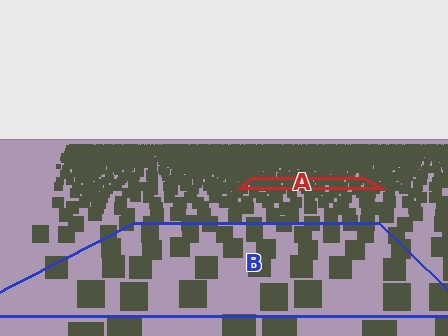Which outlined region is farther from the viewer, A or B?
Region A is farther from the viewer — the texture elements inside it appear smaller and more densely packed.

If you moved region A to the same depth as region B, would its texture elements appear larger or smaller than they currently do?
They would appear larger. At a closer depth, the same texture elements are projected at a bigger on-screen size.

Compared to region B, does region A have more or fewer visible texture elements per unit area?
Region A has more texture elements per unit area — they are packed more densely because it is farther away.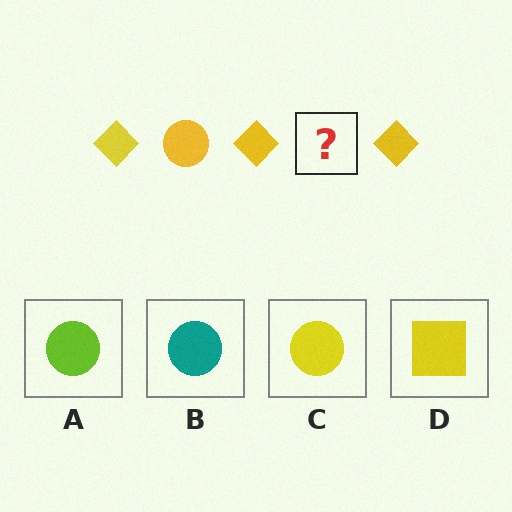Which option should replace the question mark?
Option C.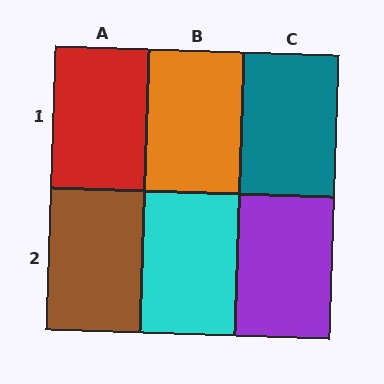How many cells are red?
1 cell is red.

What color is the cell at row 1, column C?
Teal.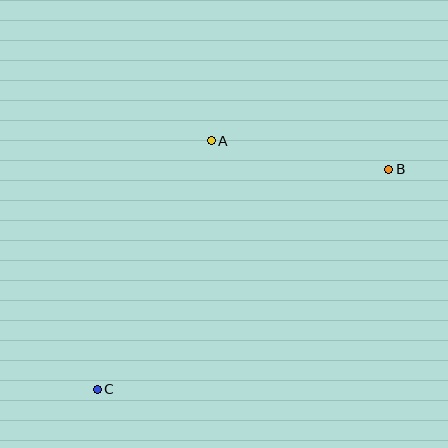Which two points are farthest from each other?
Points B and C are farthest from each other.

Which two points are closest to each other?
Points A and B are closest to each other.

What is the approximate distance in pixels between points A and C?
The distance between A and C is approximately 273 pixels.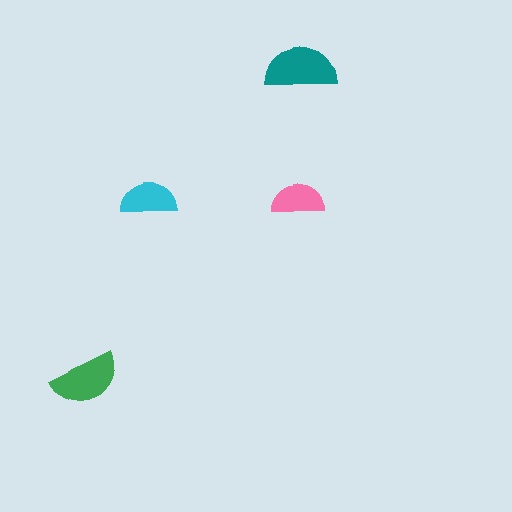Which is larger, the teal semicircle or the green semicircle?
The teal one.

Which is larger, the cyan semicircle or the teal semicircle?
The teal one.